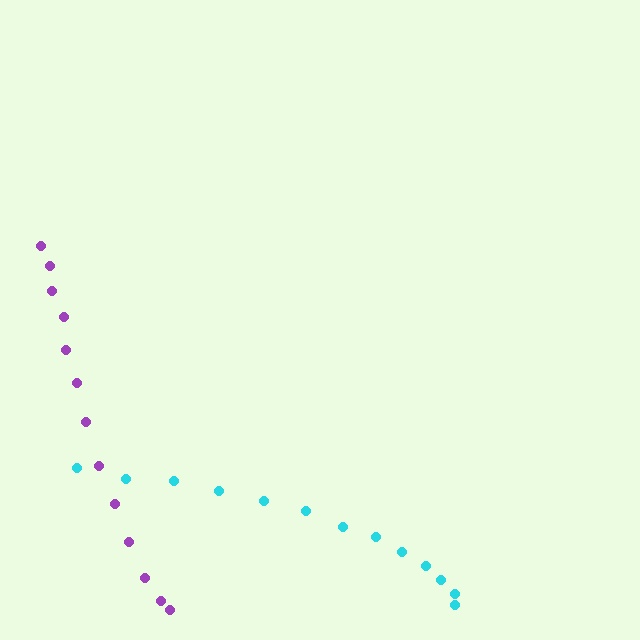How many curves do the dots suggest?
There are 2 distinct paths.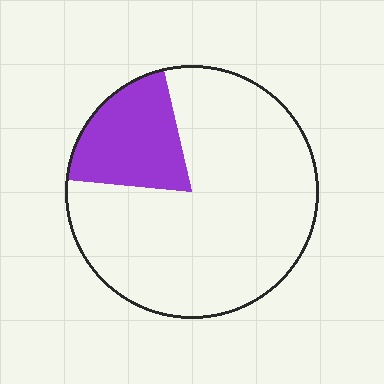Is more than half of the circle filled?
No.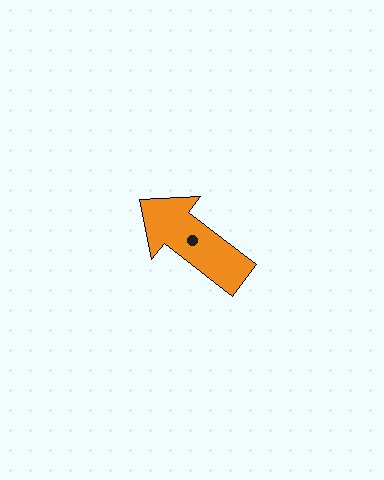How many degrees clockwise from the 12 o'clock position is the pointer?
Approximately 308 degrees.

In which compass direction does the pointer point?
Northwest.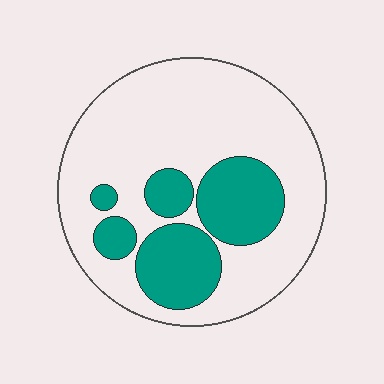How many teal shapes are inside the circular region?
5.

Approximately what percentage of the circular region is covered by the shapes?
Approximately 30%.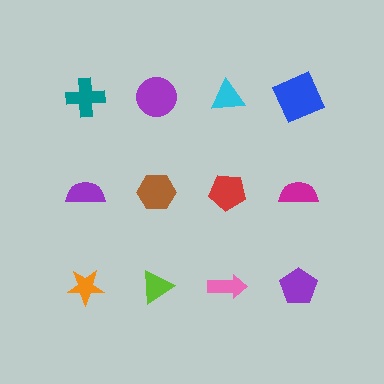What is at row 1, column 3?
A cyan triangle.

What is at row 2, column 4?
A magenta semicircle.